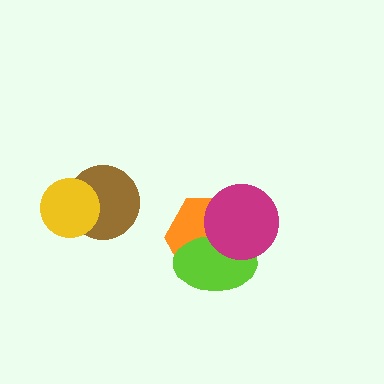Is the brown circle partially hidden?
Yes, it is partially covered by another shape.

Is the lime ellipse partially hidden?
Yes, it is partially covered by another shape.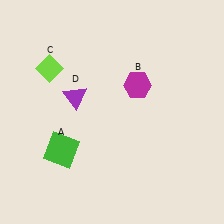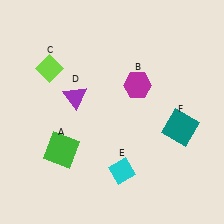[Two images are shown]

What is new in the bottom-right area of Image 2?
A cyan diamond (E) was added in the bottom-right area of Image 2.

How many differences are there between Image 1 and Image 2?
There are 2 differences between the two images.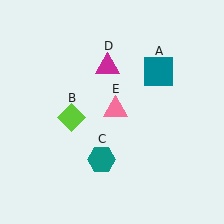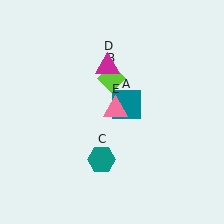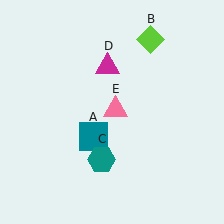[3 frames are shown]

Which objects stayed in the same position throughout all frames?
Teal hexagon (object C) and magenta triangle (object D) and pink triangle (object E) remained stationary.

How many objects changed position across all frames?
2 objects changed position: teal square (object A), lime diamond (object B).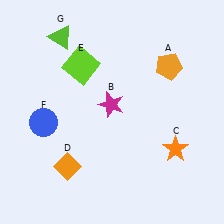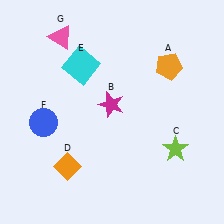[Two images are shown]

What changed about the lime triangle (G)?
In Image 1, G is lime. In Image 2, it changed to pink.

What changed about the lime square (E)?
In Image 1, E is lime. In Image 2, it changed to cyan.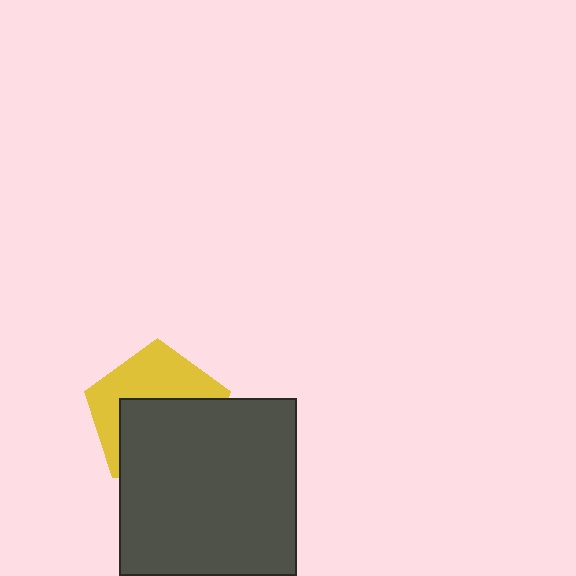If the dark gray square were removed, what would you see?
You would see the complete yellow pentagon.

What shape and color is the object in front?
The object in front is a dark gray square.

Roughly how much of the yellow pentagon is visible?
About half of it is visible (roughly 45%).